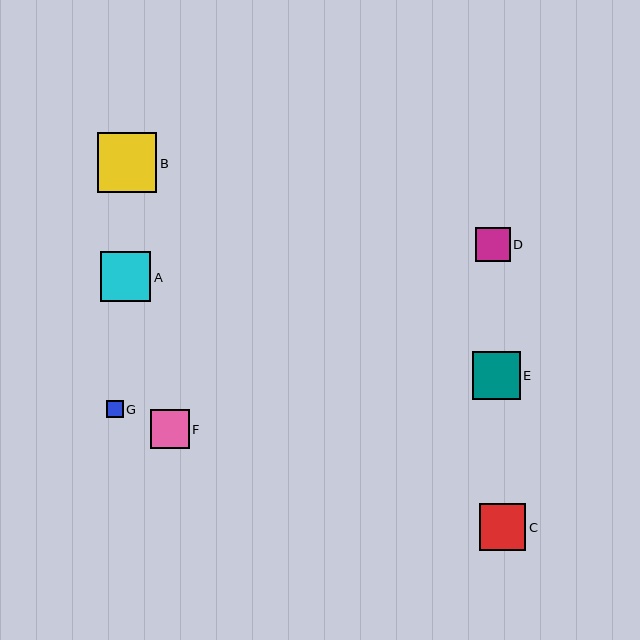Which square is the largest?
Square B is the largest with a size of approximately 59 pixels.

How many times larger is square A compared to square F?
Square A is approximately 1.3 times the size of square F.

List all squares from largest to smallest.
From largest to smallest: B, A, E, C, F, D, G.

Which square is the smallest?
Square G is the smallest with a size of approximately 16 pixels.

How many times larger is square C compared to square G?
Square C is approximately 2.8 times the size of square G.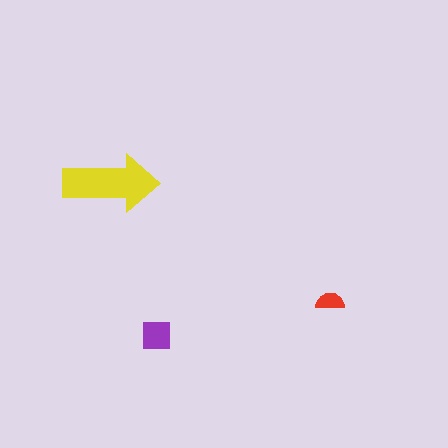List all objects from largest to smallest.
The yellow arrow, the purple square, the red semicircle.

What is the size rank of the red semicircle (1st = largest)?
3rd.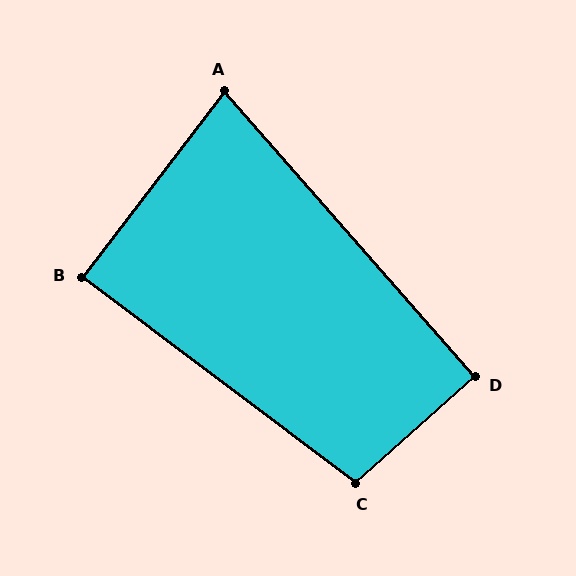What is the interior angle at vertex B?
Approximately 89 degrees (approximately right).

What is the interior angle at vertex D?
Approximately 91 degrees (approximately right).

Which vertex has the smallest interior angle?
A, at approximately 79 degrees.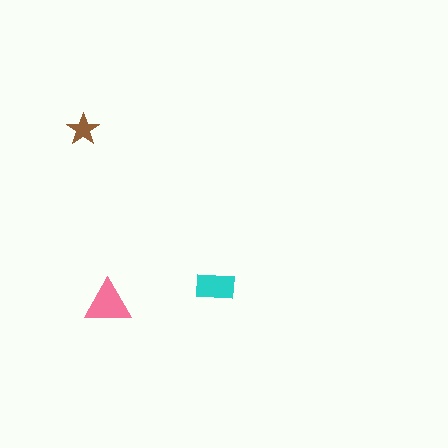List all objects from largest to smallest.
The pink triangle, the cyan rectangle, the brown star.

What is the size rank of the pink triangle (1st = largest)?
1st.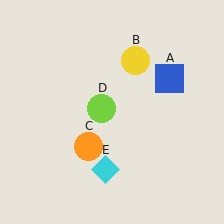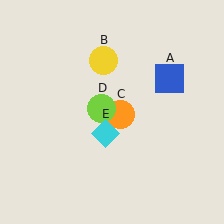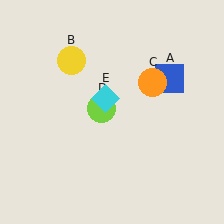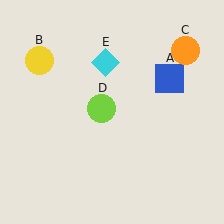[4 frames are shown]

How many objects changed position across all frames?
3 objects changed position: yellow circle (object B), orange circle (object C), cyan diamond (object E).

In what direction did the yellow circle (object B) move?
The yellow circle (object B) moved left.